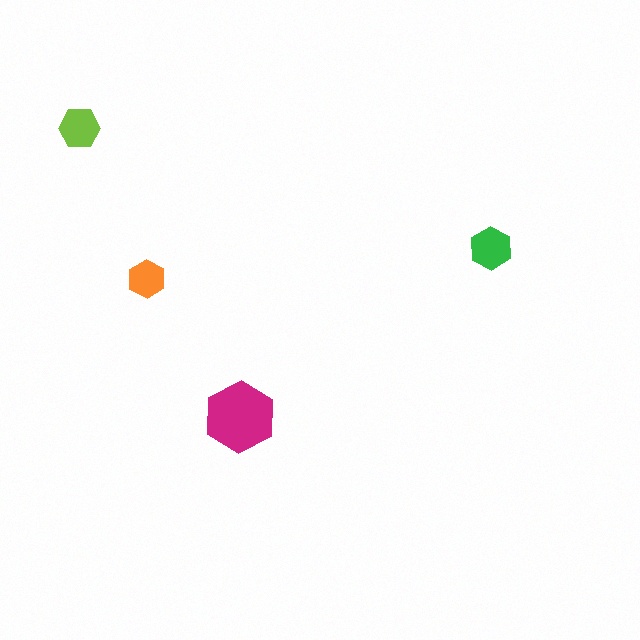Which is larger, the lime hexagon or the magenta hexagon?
The magenta one.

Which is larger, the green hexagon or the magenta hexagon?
The magenta one.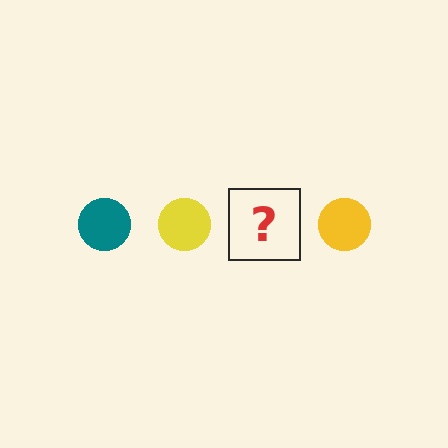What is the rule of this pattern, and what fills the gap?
The rule is that the pattern cycles through teal, yellow circles. The gap should be filled with a teal circle.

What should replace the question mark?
The question mark should be replaced with a teal circle.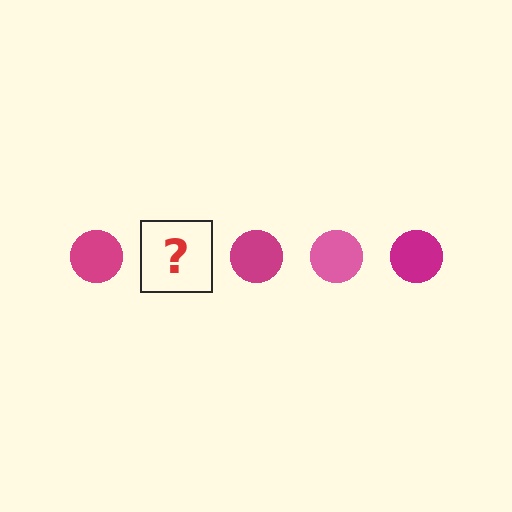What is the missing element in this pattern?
The missing element is a pink circle.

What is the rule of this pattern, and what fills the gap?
The rule is that the pattern cycles through magenta, pink circles. The gap should be filled with a pink circle.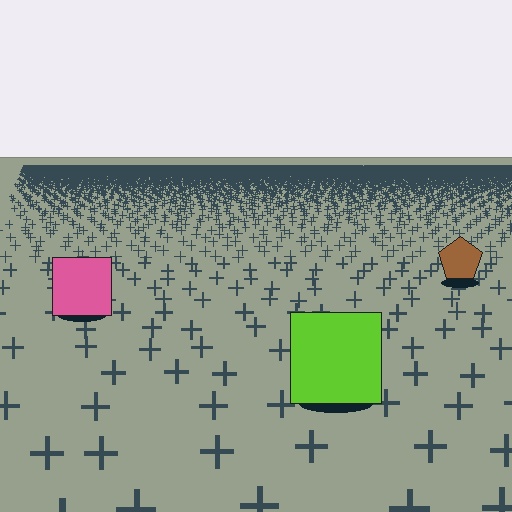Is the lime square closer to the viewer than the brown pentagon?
Yes. The lime square is closer — you can tell from the texture gradient: the ground texture is coarser near it.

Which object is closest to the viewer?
The lime square is closest. The texture marks near it are larger and more spread out.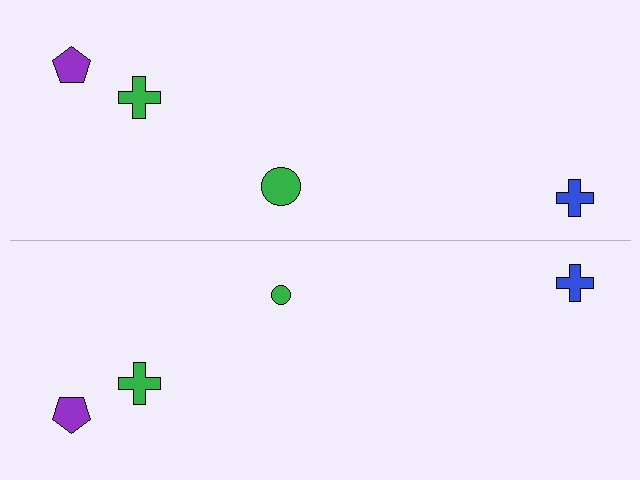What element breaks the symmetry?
The green circle on the bottom side has a different size than its mirror counterpart.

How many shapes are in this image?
There are 8 shapes in this image.